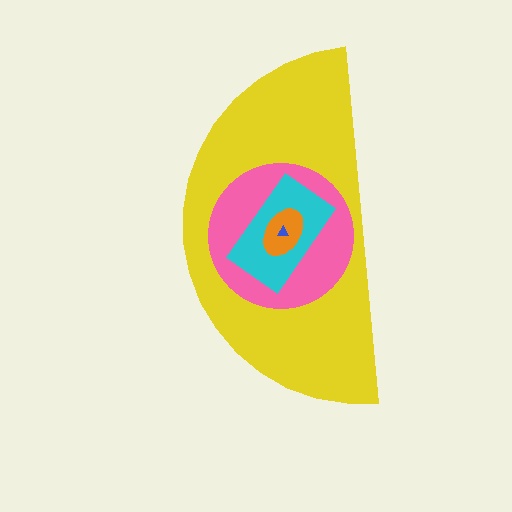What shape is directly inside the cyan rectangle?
The orange ellipse.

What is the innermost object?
The blue triangle.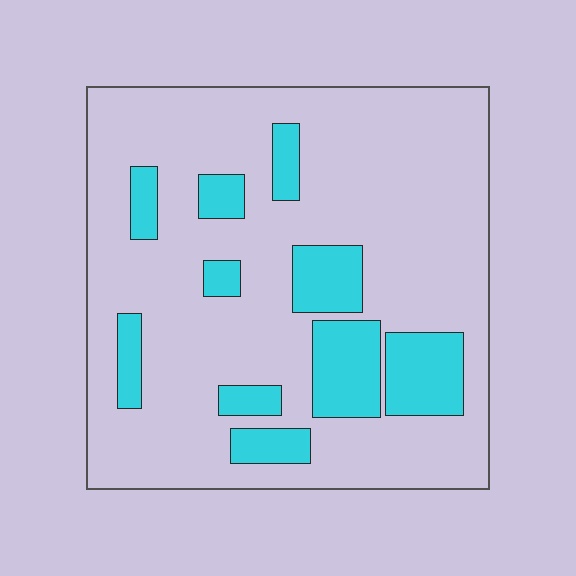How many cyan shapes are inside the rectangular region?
10.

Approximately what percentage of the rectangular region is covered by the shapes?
Approximately 20%.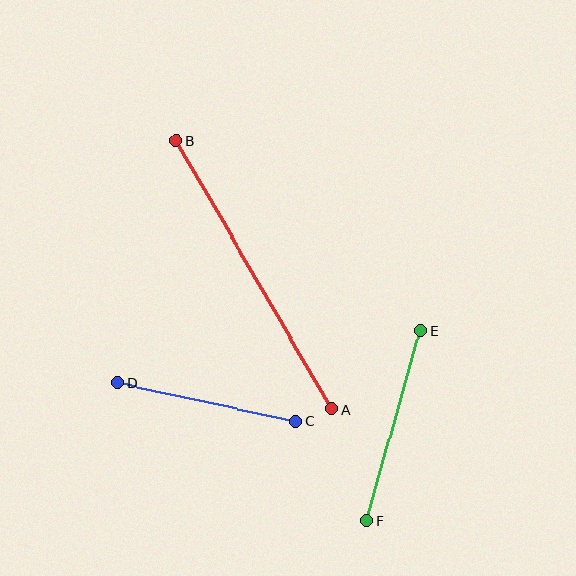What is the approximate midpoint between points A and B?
The midpoint is at approximately (254, 275) pixels.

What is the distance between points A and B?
The distance is approximately 310 pixels.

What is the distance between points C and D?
The distance is approximately 182 pixels.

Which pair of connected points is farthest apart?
Points A and B are farthest apart.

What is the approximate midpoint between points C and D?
The midpoint is at approximately (207, 402) pixels.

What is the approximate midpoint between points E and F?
The midpoint is at approximately (393, 426) pixels.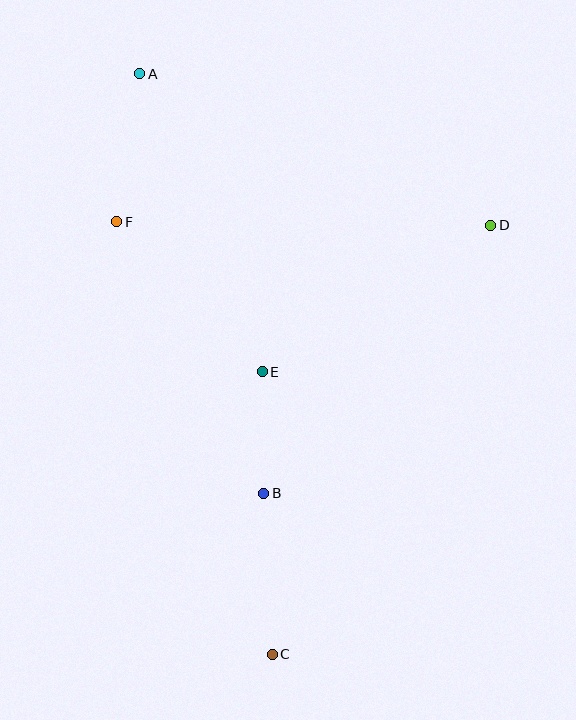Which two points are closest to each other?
Points B and E are closest to each other.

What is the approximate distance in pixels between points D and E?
The distance between D and E is approximately 272 pixels.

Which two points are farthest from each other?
Points A and C are farthest from each other.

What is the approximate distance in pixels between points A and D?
The distance between A and D is approximately 382 pixels.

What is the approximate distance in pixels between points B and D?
The distance between B and D is approximately 351 pixels.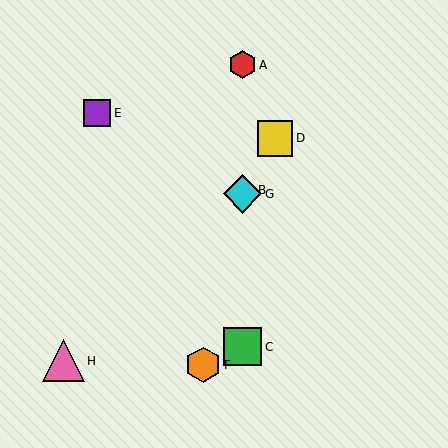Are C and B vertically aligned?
Yes, both are at x≈242.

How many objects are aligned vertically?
4 objects (A, B, C, G) are aligned vertically.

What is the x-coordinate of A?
Object A is at x≈242.